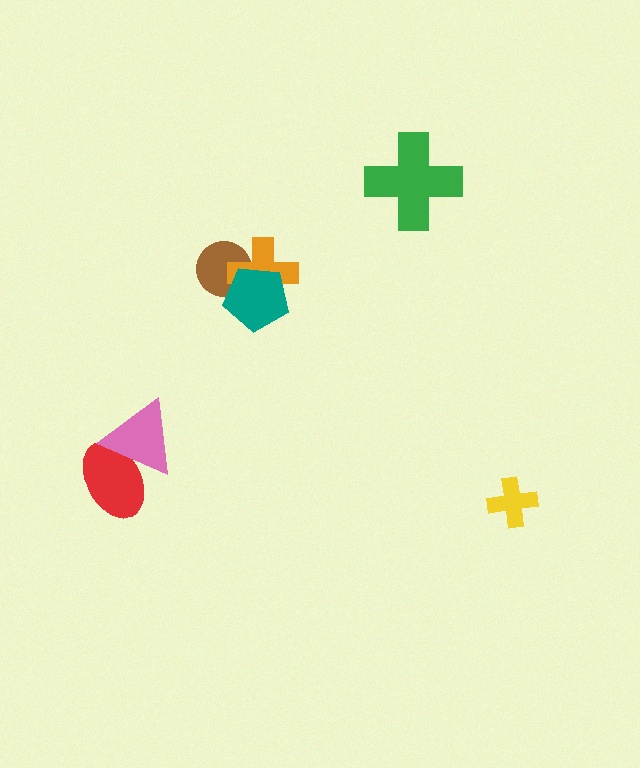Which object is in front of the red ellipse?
The pink triangle is in front of the red ellipse.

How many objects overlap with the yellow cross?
0 objects overlap with the yellow cross.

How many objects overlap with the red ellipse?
1 object overlaps with the red ellipse.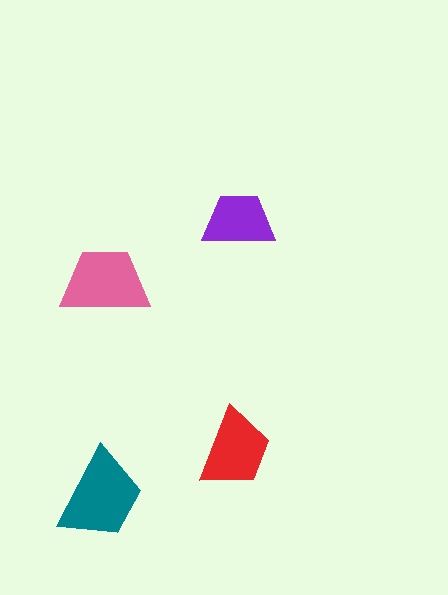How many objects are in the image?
There are 4 objects in the image.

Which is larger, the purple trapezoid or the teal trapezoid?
The teal one.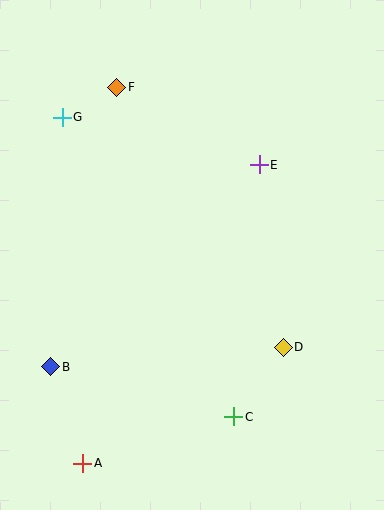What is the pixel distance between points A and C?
The distance between A and C is 158 pixels.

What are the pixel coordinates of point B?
Point B is at (51, 367).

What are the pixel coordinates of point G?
Point G is at (62, 117).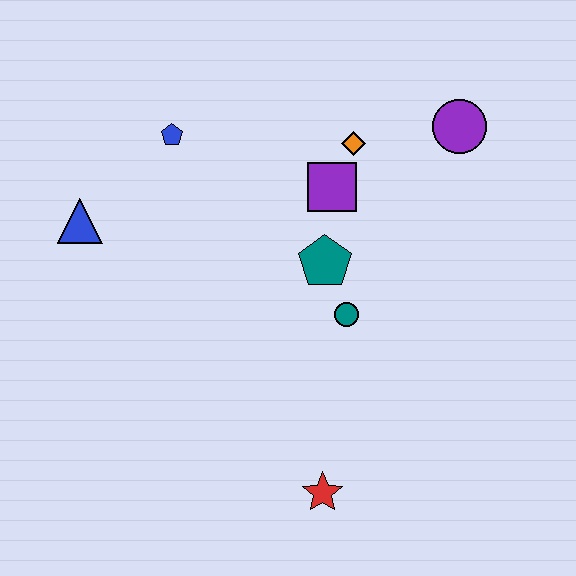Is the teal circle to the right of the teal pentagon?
Yes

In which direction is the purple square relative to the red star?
The purple square is above the red star.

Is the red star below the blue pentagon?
Yes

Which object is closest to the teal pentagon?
The teal circle is closest to the teal pentagon.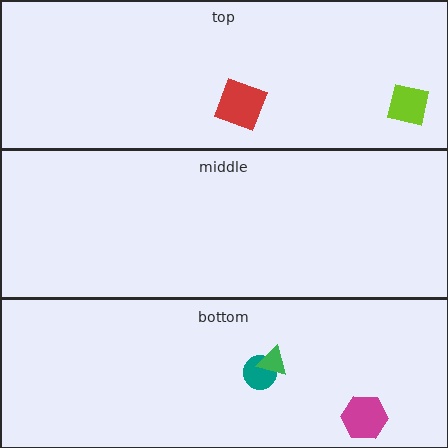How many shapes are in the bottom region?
3.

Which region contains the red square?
The top region.